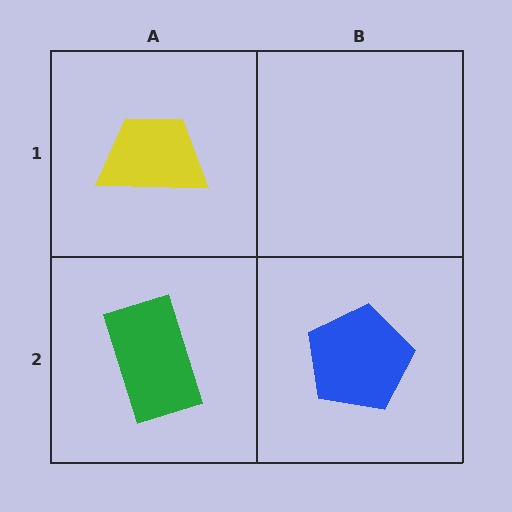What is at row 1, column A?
A yellow trapezoid.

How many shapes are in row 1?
1 shape.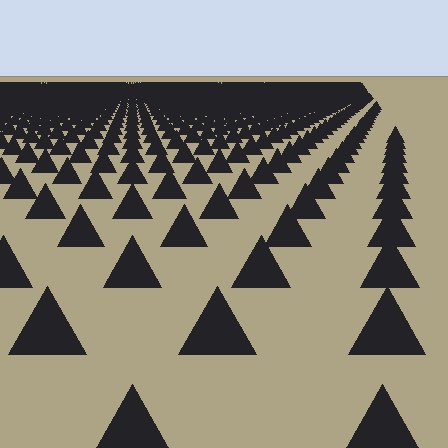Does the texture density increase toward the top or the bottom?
Density increases toward the top.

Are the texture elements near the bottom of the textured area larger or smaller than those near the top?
Larger. Near the bottom, elements are closer to the viewer and appear at a bigger on-screen size.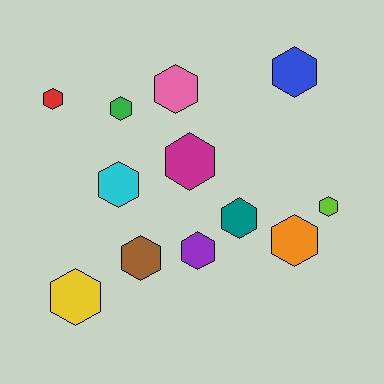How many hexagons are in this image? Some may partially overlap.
There are 12 hexagons.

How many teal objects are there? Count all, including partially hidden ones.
There is 1 teal object.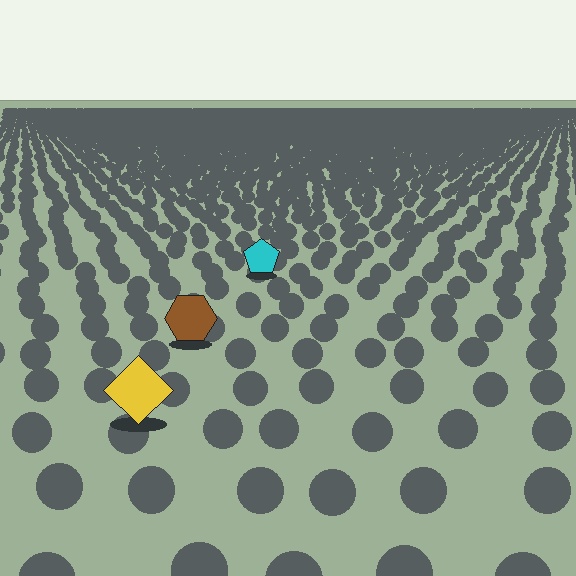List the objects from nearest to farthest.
From nearest to farthest: the yellow diamond, the brown hexagon, the cyan pentagon.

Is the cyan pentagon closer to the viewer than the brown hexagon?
No. The brown hexagon is closer — you can tell from the texture gradient: the ground texture is coarser near it.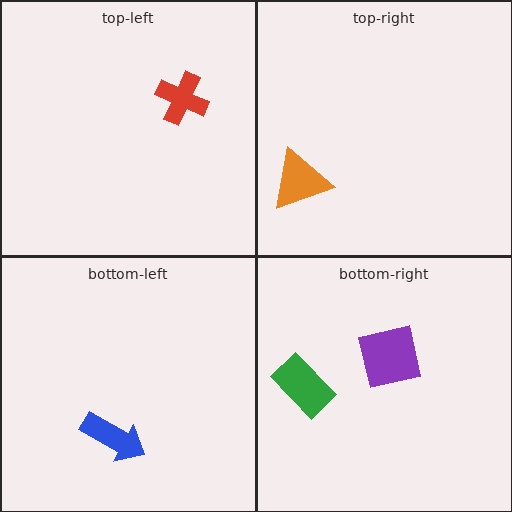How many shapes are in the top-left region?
1.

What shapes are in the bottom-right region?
The green rectangle, the purple square.